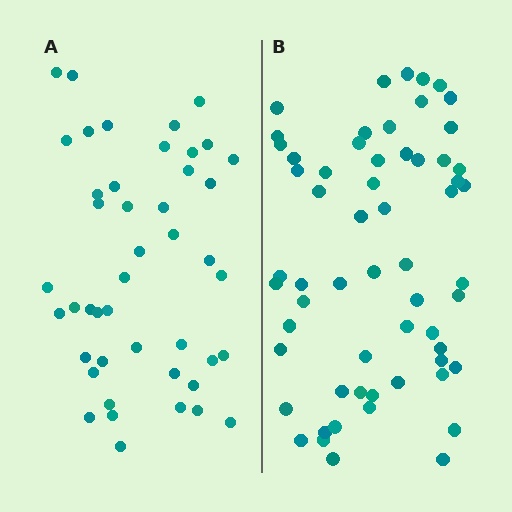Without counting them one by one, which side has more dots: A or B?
Region B (the right region) has more dots.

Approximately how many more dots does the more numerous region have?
Region B has approximately 15 more dots than region A.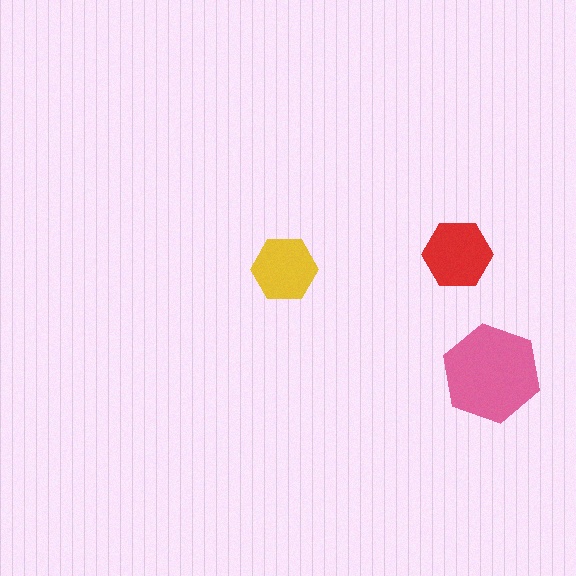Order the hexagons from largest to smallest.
the pink one, the red one, the yellow one.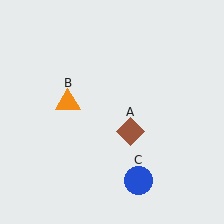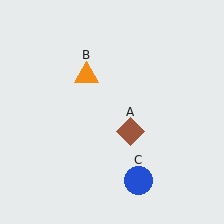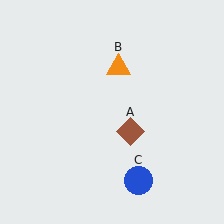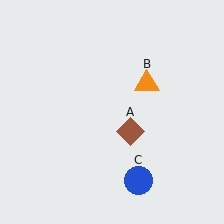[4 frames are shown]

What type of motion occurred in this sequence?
The orange triangle (object B) rotated clockwise around the center of the scene.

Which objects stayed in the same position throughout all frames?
Brown diamond (object A) and blue circle (object C) remained stationary.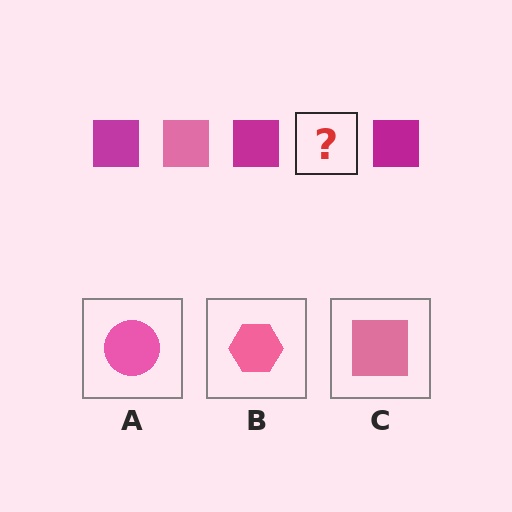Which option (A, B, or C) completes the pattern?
C.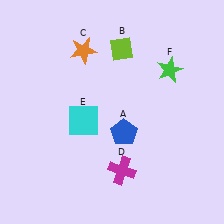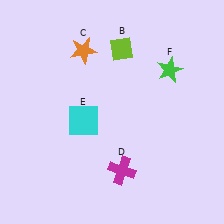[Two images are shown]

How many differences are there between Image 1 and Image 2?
There is 1 difference between the two images.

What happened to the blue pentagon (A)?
The blue pentagon (A) was removed in Image 2. It was in the bottom-right area of Image 1.